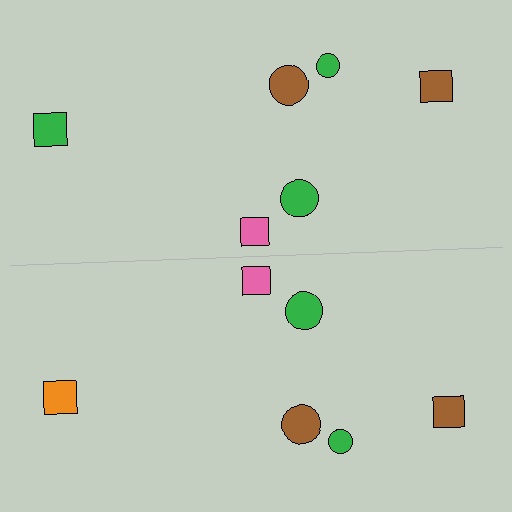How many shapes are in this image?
There are 12 shapes in this image.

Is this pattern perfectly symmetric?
No, the pattern is not perfectly symmetric. The orange square on the bottom side breaks the symmetry — its mirror counterpart is green.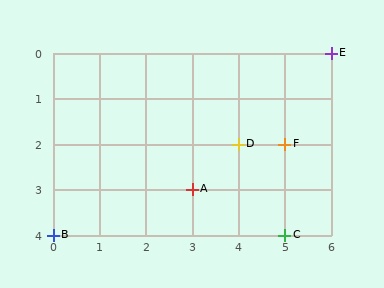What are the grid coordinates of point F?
Point F is at grid coordinates (5, 2).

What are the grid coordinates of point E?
Point E is at grid coordinates (6, 0).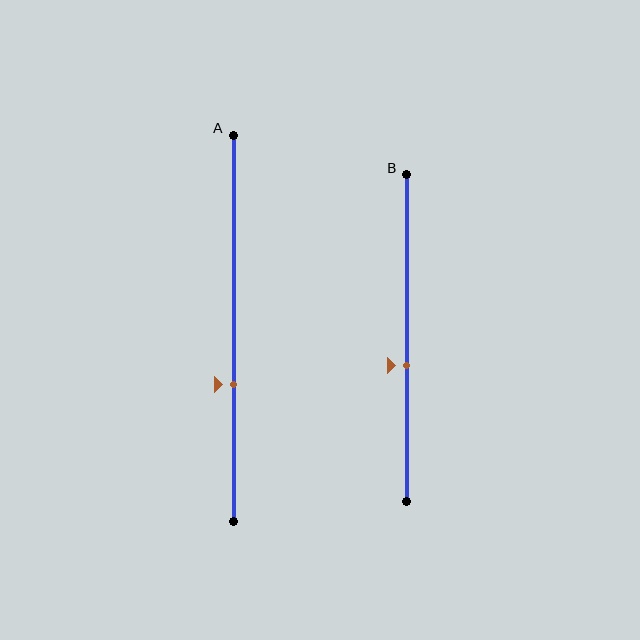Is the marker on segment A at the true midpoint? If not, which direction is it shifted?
No, the marker on segment A is shifted downward by about 14% of the segment length.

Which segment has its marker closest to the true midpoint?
Segment B has its marker closest to the true midpoint.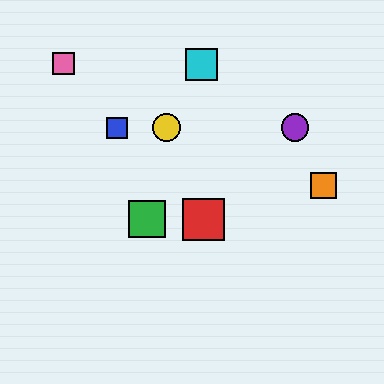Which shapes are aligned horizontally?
The blue square, the yellow circle, the purple circle are aligned horizontally.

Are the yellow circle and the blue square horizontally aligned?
Yes, both are at y≈128.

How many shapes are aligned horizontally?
3 shapes (the blue square, the yellow circle, the purple circle) are aligned horizontally.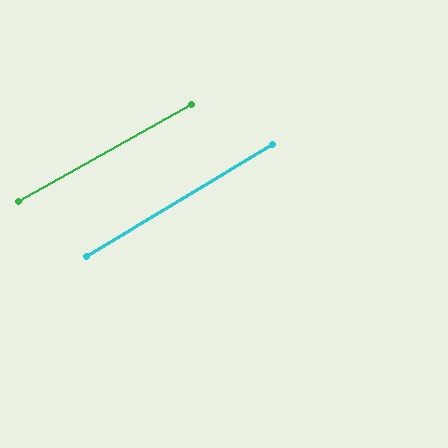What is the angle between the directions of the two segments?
Approximately 2 degrees.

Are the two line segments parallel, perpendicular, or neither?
Parallel — their directions differ by only 1.7°.